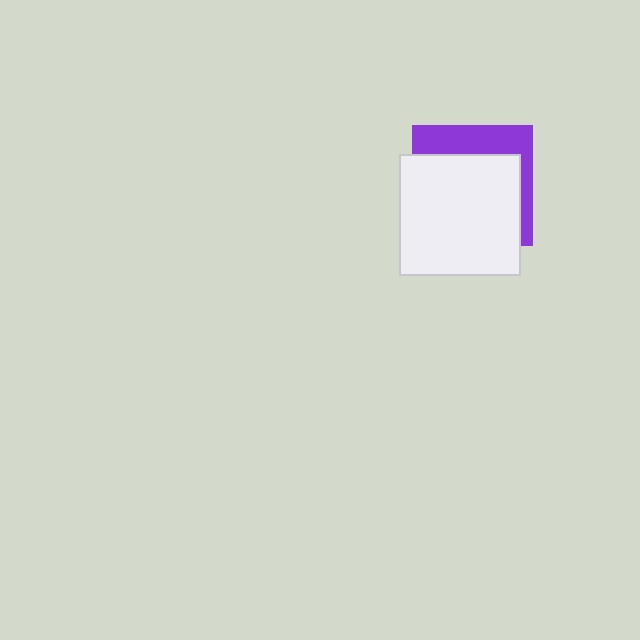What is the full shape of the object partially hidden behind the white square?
The partially hidden object is a purple square.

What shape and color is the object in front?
The object in front is a white square.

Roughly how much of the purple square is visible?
A small part of it is visible (roughly 31%).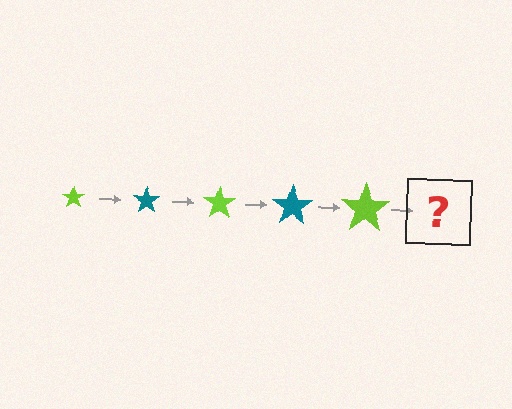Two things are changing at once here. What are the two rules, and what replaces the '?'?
The two rules are that the star grows larger each step and the color cycles through lime and teal. The '?' should be a teal star, larger than the previous one.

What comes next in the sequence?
The next element should be a teal star, larger than the previous one.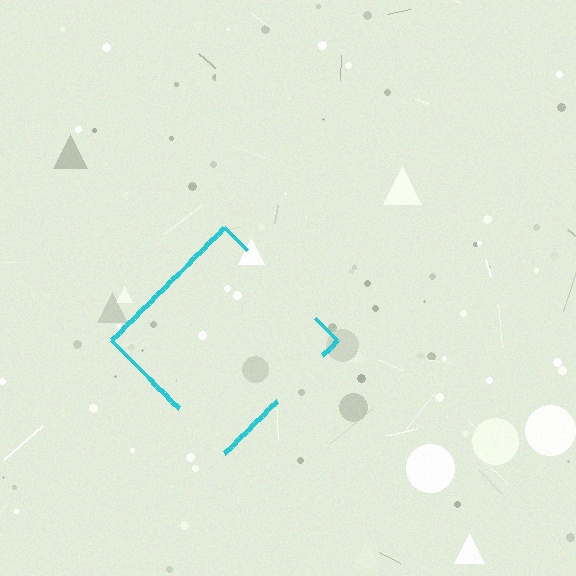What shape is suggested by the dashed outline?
The dashed outline suggests a diamond.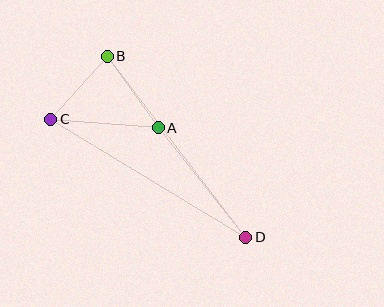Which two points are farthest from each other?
Points C and D are farthest from each other.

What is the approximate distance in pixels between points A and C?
The distance between A and C is approximately 108 pixels.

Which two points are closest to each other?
Points B and C are closest to each other.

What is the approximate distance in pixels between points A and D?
The distance between A and D is approximately 140 pixels.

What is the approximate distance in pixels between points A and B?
The distance between A and B is approximately 88 pixels.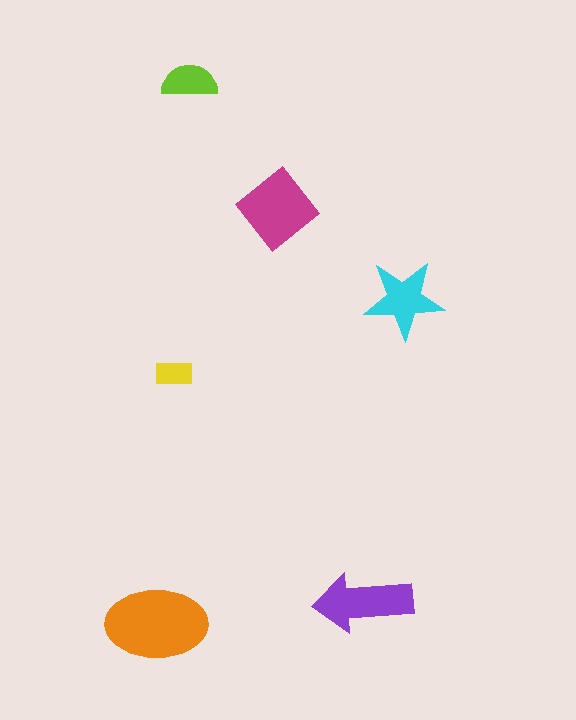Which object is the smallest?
The yellow rectangle.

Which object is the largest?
The orange ellipse.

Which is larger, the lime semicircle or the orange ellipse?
The orange ellipse.